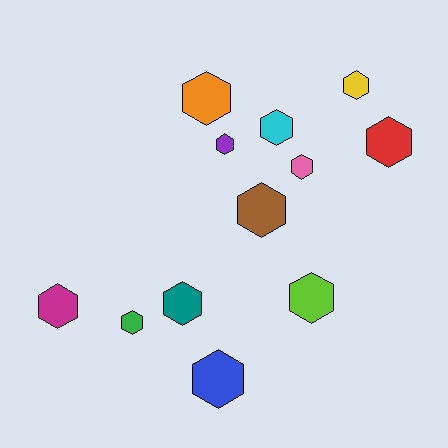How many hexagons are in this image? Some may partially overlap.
There are 12 hexagons.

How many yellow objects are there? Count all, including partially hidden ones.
There is 1 yellow object.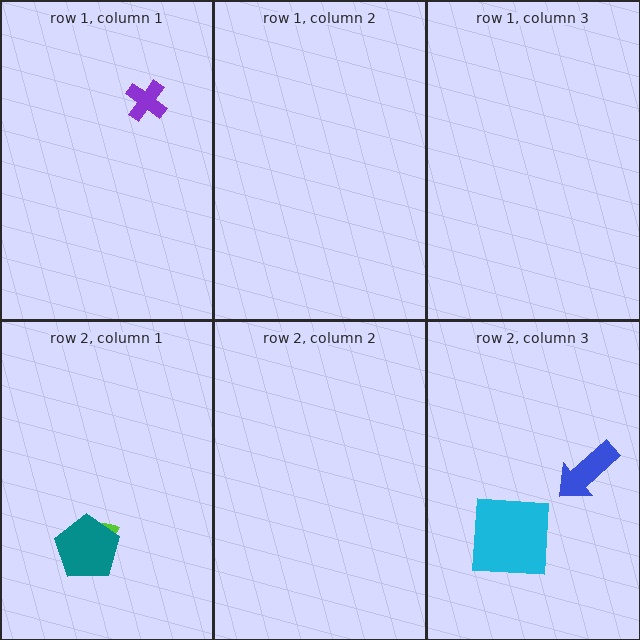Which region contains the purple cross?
The row 1, column 1 region.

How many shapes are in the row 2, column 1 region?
2.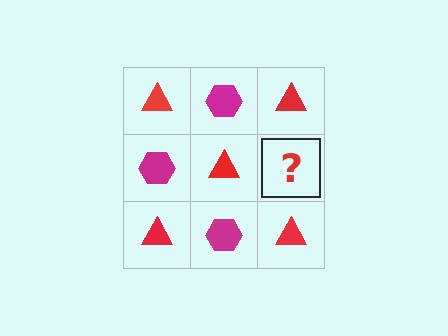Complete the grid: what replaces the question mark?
The question mark should be replaced with a magenta hexagon.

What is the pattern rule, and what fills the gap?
The rule is that it alternates red triangle and magenta hexagon in a checkerboard pattern. The gap should be filled with a magenta hexagon.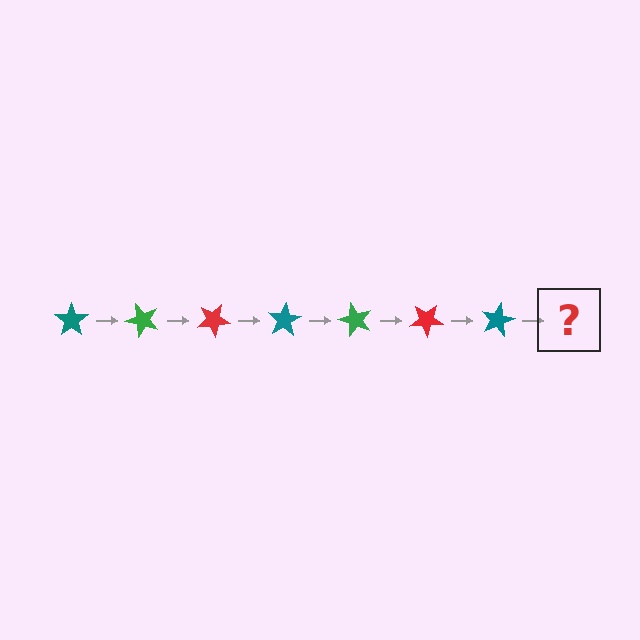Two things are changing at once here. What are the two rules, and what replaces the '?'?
The two rules are that it rotates 50 degrees each step and the color cycles through teal, green, and red. The '?' should be a green star, rotated 350 degrees from the start.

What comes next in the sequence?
The next element should be a green star, rotated 350 degrees from the start.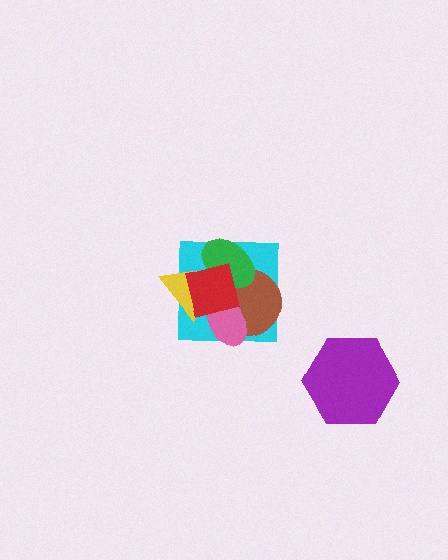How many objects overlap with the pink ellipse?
4 objects overlap with the pink ellipse.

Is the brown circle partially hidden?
Yes, it is partially covered by another shape.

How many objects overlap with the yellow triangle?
5 objects overlap with the yellow triangle.